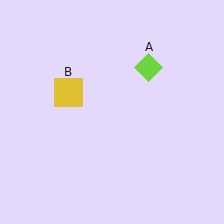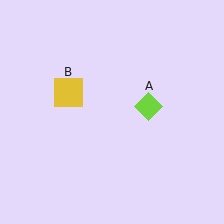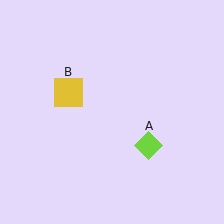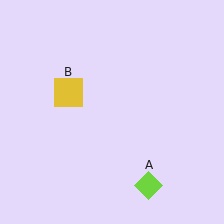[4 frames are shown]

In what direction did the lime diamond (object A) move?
The lime diamond (object A) moved down.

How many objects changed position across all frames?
1 object changed position: lime diamond (object A).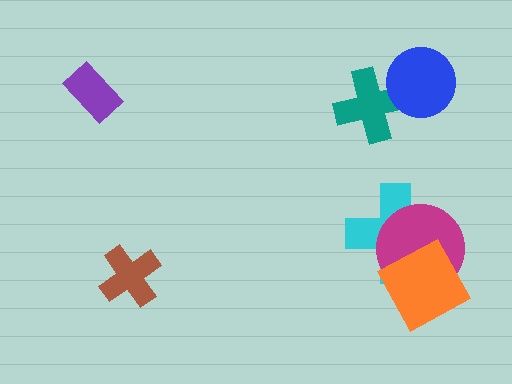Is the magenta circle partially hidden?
Yes, it is partially covered by another shape.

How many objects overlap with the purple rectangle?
0 objects overlap with the purple rectangle.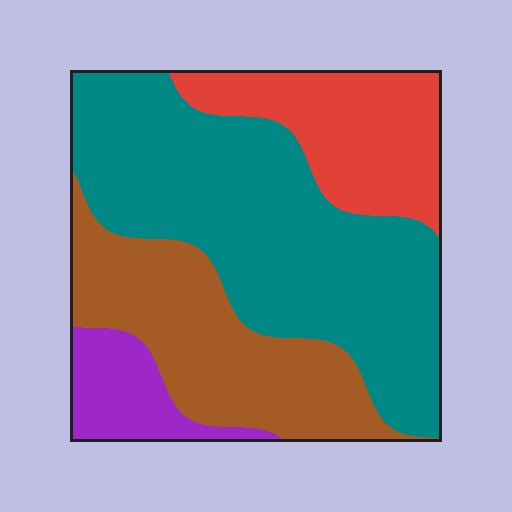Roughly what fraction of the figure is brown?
Brown covers roughly 25% of the figure.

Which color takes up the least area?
Purple, at roughly 10%.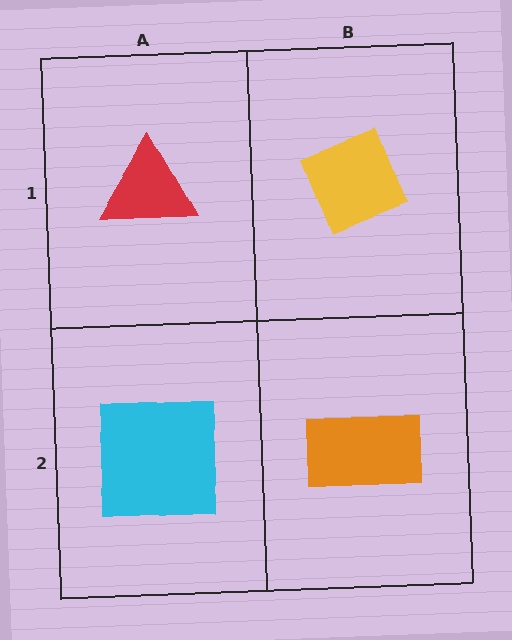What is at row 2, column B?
An orange rectangle.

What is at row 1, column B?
A yellow diamond.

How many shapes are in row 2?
2 shapes.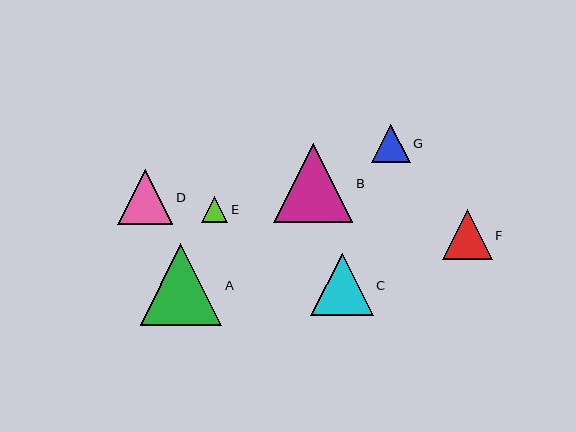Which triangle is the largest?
Triangle A is the largest with a size of approximately 81 pixels.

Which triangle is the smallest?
Triangle E is the smallest with a size of approximately 26 pixels.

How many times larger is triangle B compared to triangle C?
Triangle B is approximately 1.3 times the size of triangle C.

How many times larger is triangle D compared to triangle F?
Triangle D is approximately 1.1 times the size of triangle F.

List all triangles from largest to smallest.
From largest to smallest: A, B, C, D, F, G, E.